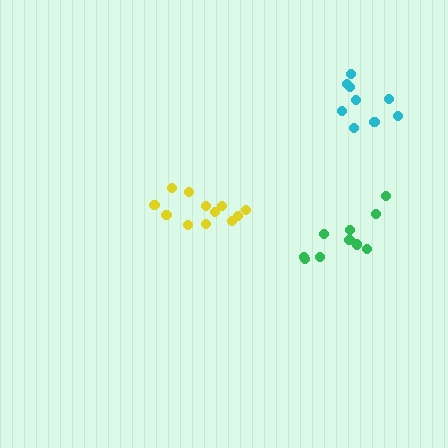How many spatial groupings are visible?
There are 3 spatial groupings.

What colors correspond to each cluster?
The clusters are colored: yellow, green, cyan.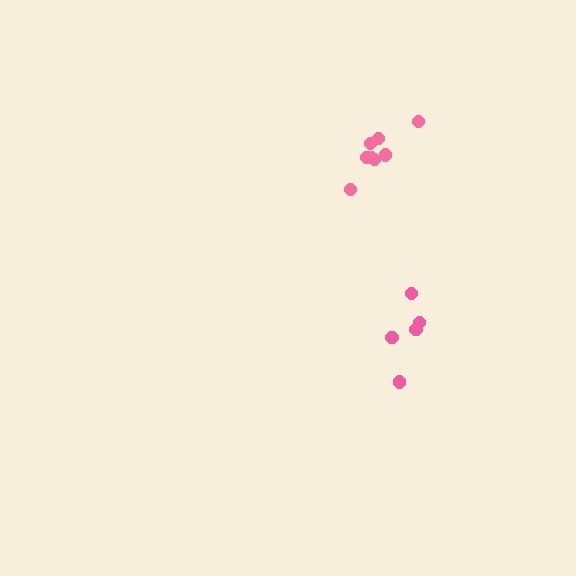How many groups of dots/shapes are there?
There are 2 groups.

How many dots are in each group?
Group 1: 5 dots, Group 2: 8 dots (13 total).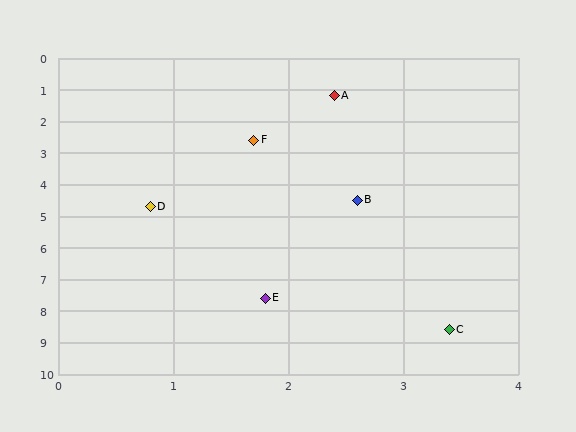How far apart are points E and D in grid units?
Points E and D are about 3.1 grid units apart.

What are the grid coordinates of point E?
Point E is at approximately (1.8, 7.6).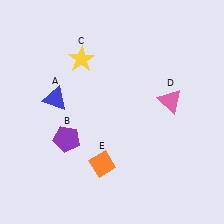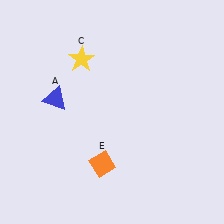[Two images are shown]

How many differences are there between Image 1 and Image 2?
There are 2 differences between the two images.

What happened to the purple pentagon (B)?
The purple pentagon (B) was removed in Image 2. It was in the bottom-left area of Image 1.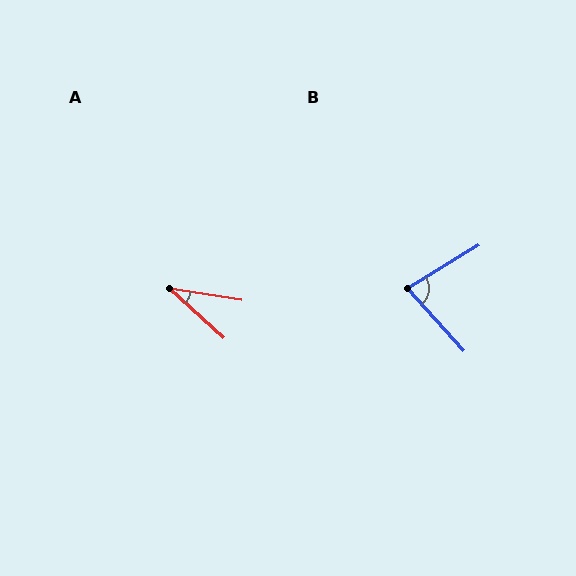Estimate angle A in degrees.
Approximately 33 degrees.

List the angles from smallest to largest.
A (33°), B (79°).